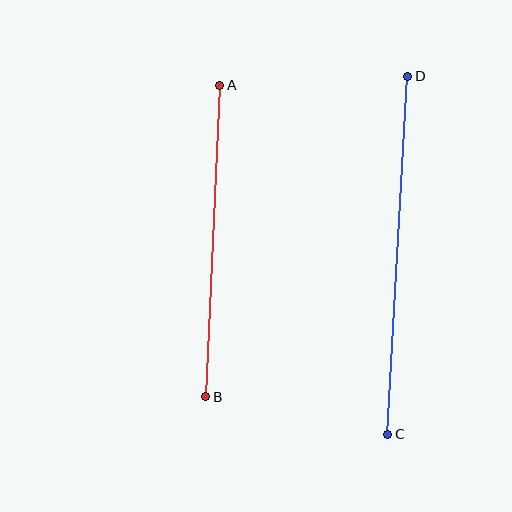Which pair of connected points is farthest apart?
Points C and D are farthest apart.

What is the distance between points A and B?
The distance is approximately 312 pixels.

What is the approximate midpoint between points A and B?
The midpoint is at approximately (213, 241) pixels.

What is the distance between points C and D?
The distance is approximately 358 pixels.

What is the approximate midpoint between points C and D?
The midpoint is at approximately (398, 255) pixels.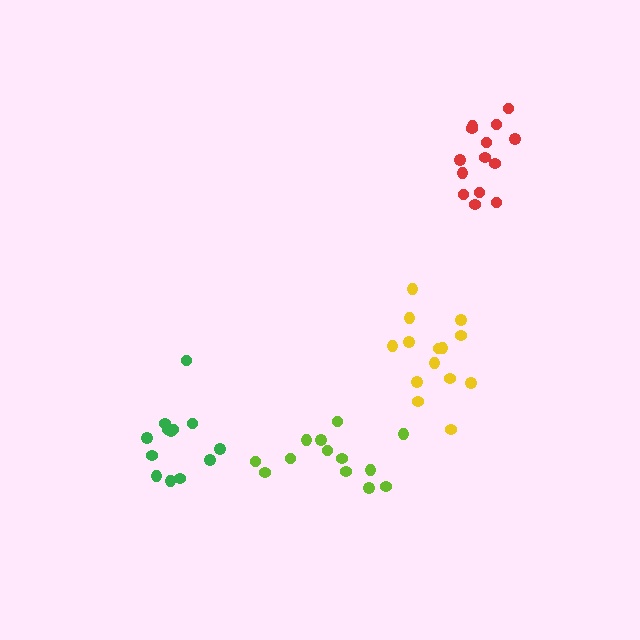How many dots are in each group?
Group 1: 14 dots, Group 2: 14 dots, Group 3: 13 dots, Group 4: 13 dots (54 total).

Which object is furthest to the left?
The green cluster is leftmost.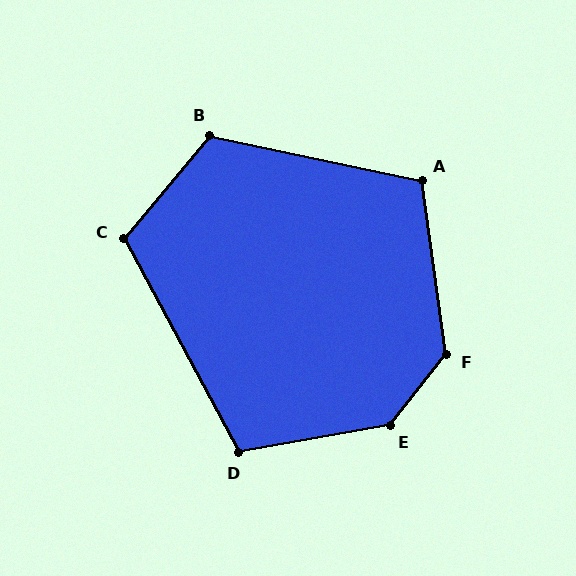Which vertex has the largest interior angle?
E, at approximately 138 degrees.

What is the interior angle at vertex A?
Approximately 110 degrees (obtuse).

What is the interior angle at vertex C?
Approximately 112 degrees (obtuse).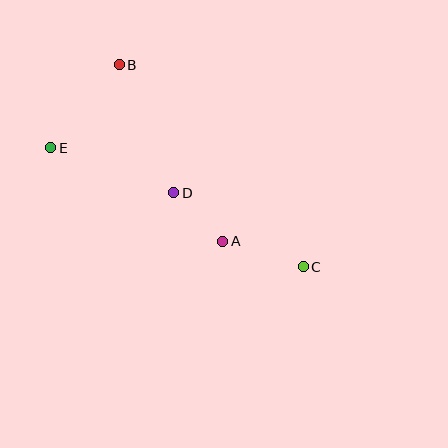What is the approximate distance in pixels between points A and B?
The distance between A and B is approximately 204 pixels.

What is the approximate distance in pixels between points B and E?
The distance between B and E is approximately 107 pixels.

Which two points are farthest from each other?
Points C and E are farthest from each other.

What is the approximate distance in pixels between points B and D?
The distance between B and D is approximately 139 pixels.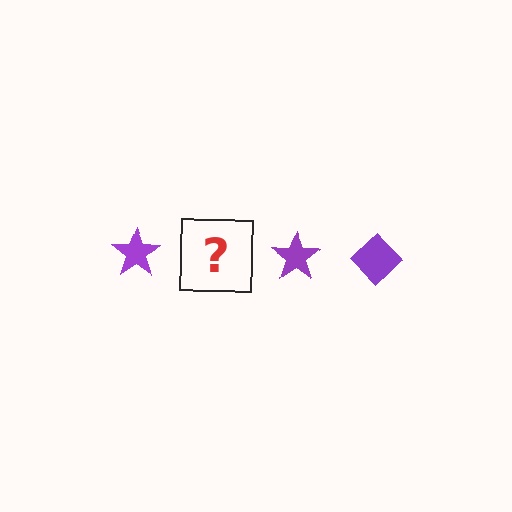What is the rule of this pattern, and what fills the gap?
The rule is that the pattern cycles through star, diamond shapes in purple. The gap should be filled with a purple diamond.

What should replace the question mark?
The question mark should be replaced with a purple diamond.